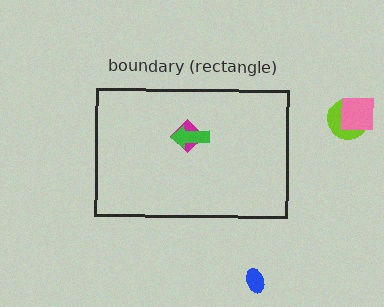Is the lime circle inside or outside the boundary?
Outside.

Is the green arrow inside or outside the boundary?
Inside.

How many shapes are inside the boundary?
2 inside, 3 outside.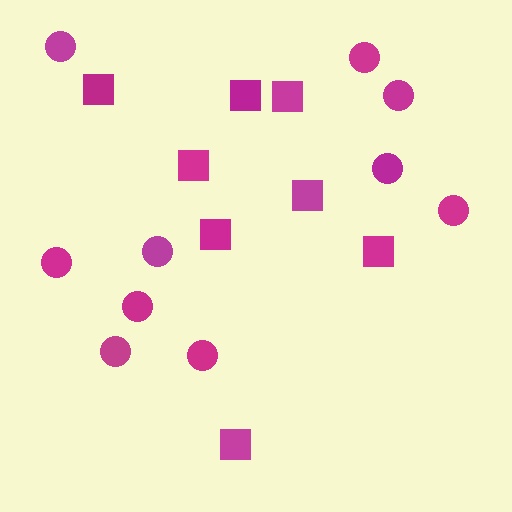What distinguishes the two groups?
There are 2 groups: one group of squares (8) and one group of circles (10).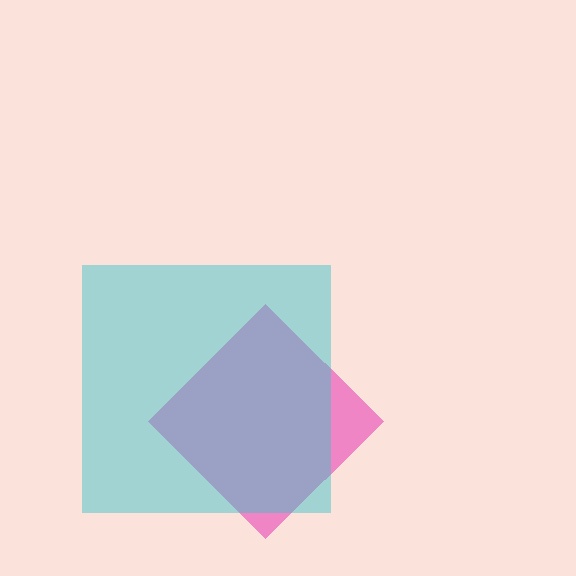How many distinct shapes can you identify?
There are 2 distinct shapes: a pink diamond, a cyan square.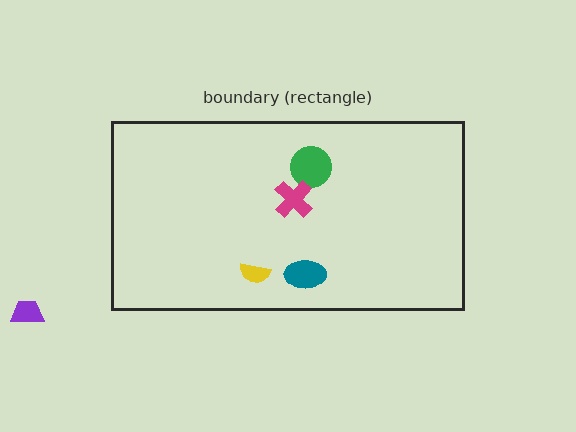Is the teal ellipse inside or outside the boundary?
Inside.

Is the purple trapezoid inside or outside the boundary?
Outside.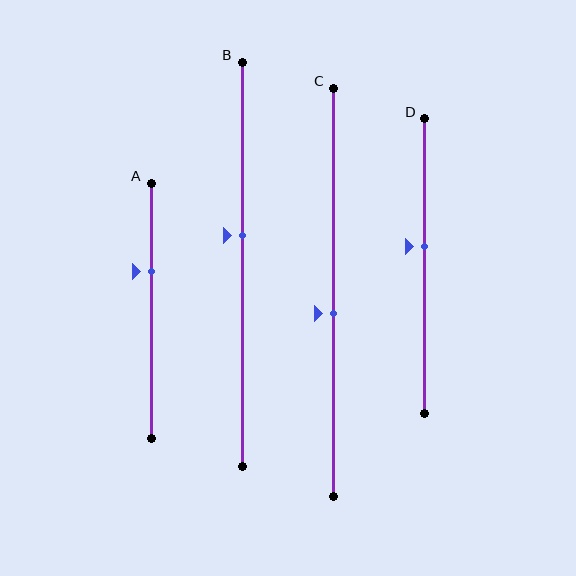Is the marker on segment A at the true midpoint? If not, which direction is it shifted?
No, the marker on segment A is shifted upward by about 15% of the segment length.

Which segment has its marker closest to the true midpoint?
Segment C has its marker closest to the true midpoint.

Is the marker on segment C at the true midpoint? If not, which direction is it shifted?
No, the marker on segment C is shifted downward by about 5% of the segment length.